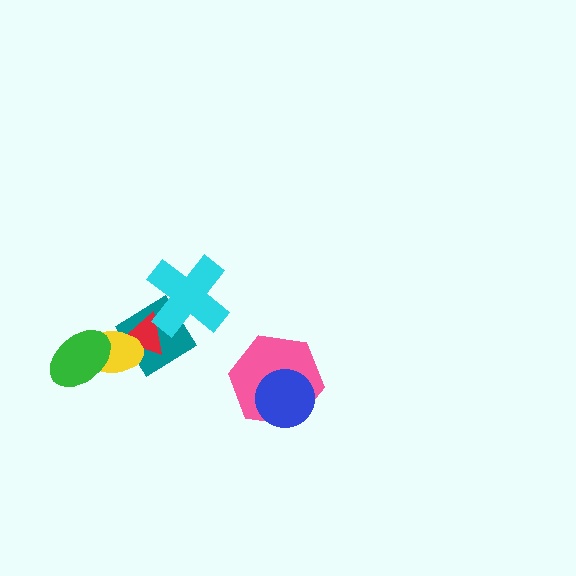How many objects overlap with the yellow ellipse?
3 objects overlap with the yellow ellipse.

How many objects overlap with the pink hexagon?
1 object overlaps with the pink hexagon.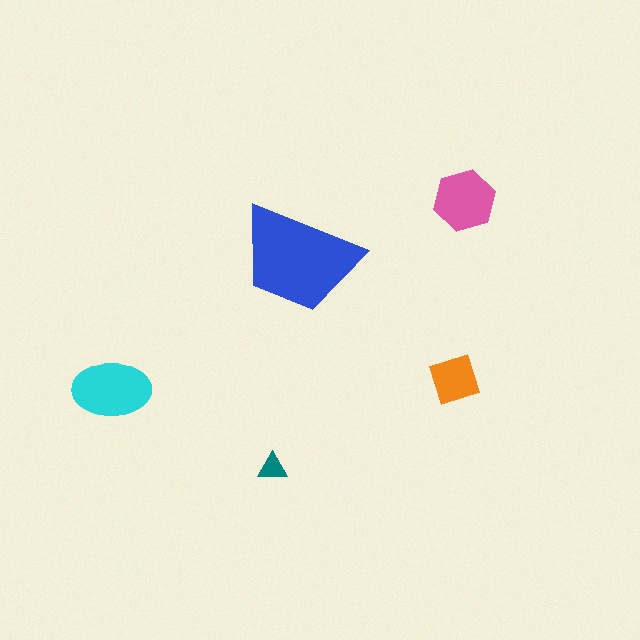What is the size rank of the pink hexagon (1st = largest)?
3rd.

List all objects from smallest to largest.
The teal triangle, the orange square, the pink hexagon, the cyan ellipse, the blue trapezoid.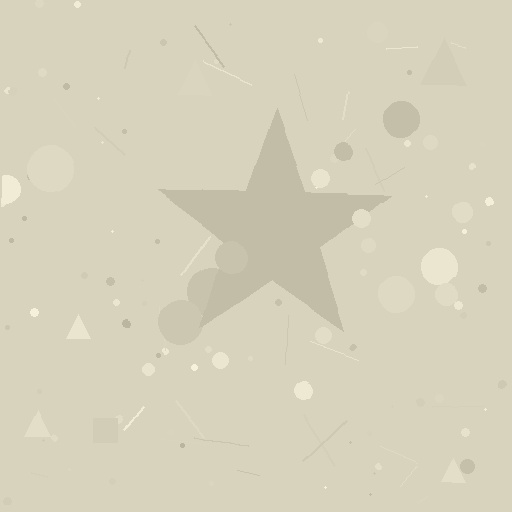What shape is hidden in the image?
A star is hidden in the image.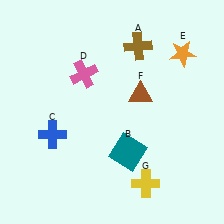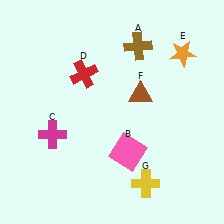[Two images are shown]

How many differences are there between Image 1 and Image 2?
There are 3 differences between the two images.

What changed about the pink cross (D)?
In Image 1, D is pink. In Image 2, it changed to red.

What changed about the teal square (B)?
In Image 1, B is teal. In Image 2, it changed to pink.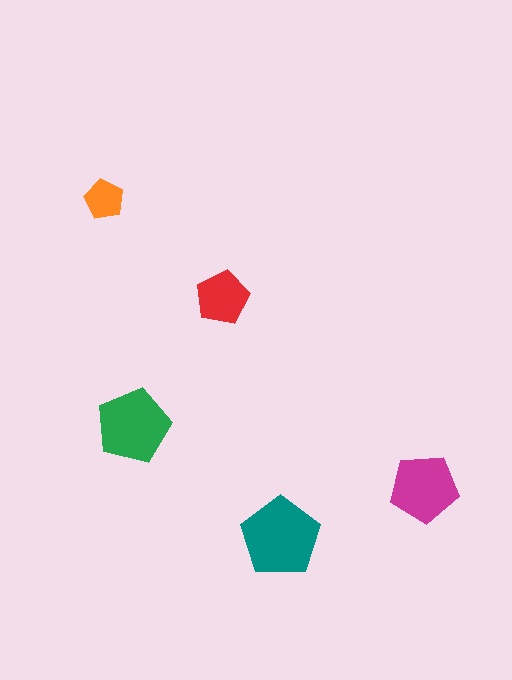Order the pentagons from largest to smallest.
the teal one, the green one, the magenta one, the red one, the orange one.